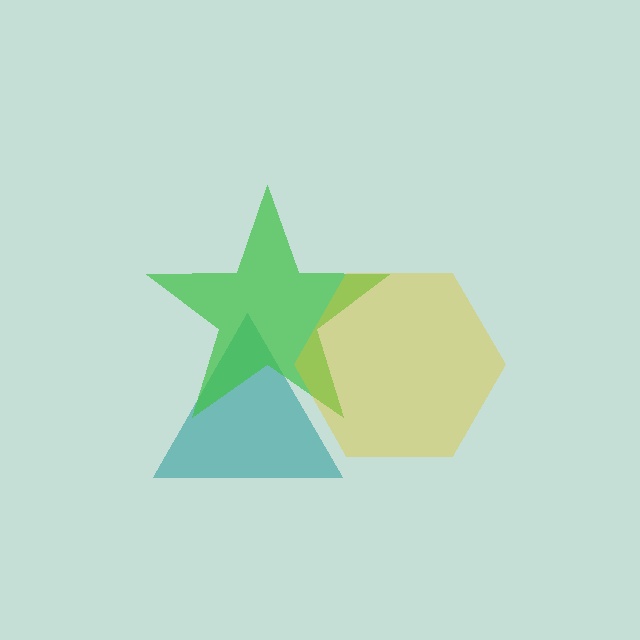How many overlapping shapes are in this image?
There are 3 overlapping shapes in the image.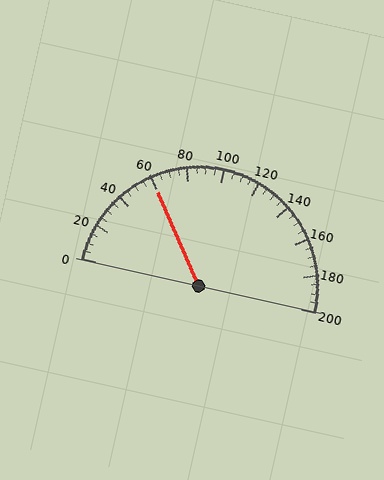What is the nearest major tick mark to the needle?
The nearest major tick mark is 60.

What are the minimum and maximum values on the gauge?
The gauge ranges from 0 to 200.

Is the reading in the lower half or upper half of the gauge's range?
The reading is in the lower half of the range (0 to 200).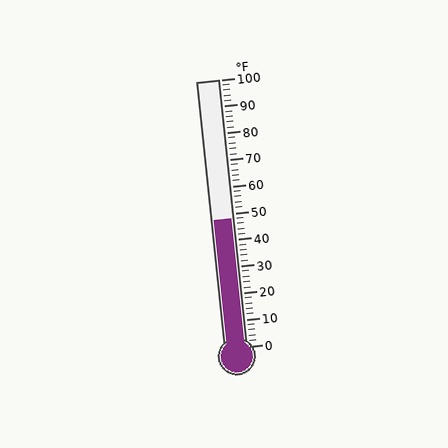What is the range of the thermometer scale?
The thermometer scale ranges from 0°F to 100°F.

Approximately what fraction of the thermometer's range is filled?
The thermometer is filled to approximately 50% of its range.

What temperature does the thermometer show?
The thermometer shows approximately 48°F.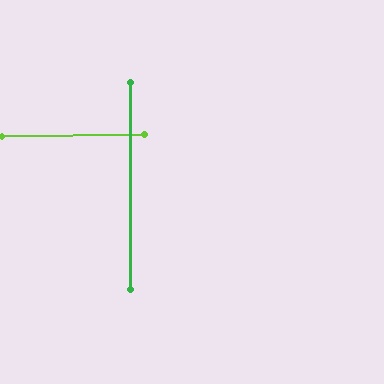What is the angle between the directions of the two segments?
Approximately 89 degrees.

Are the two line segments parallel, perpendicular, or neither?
Perpendicular — they meet at approximately 89°.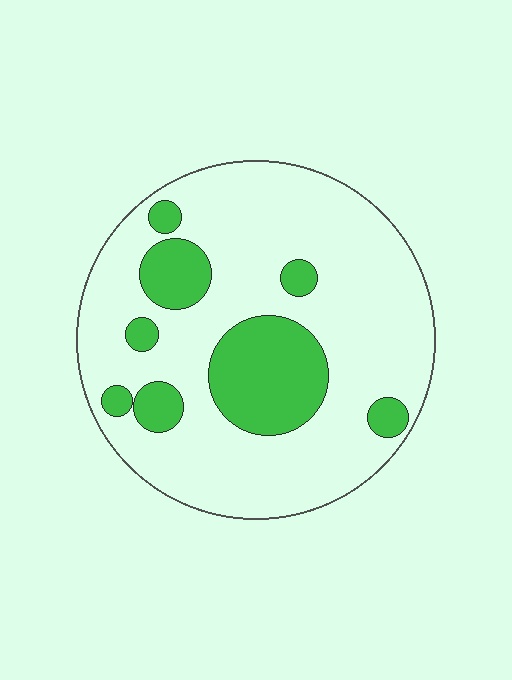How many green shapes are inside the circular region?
8.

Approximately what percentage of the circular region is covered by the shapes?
Approximately 20%.